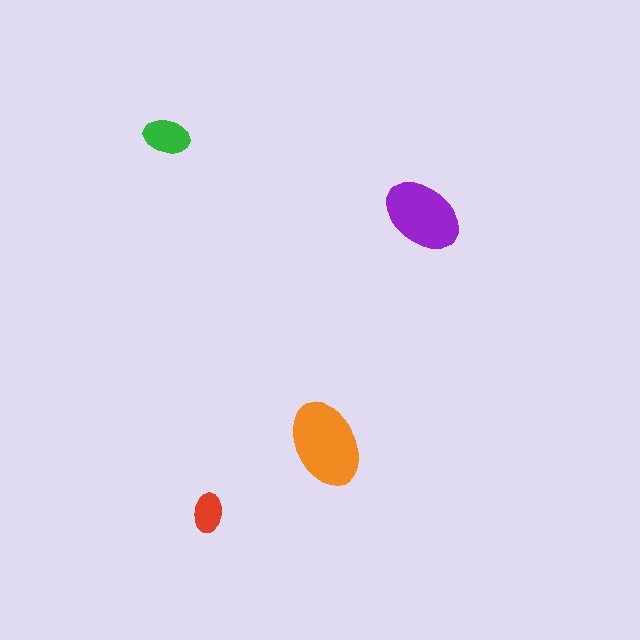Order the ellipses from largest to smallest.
the orange one, the purple one, the green one, the red one.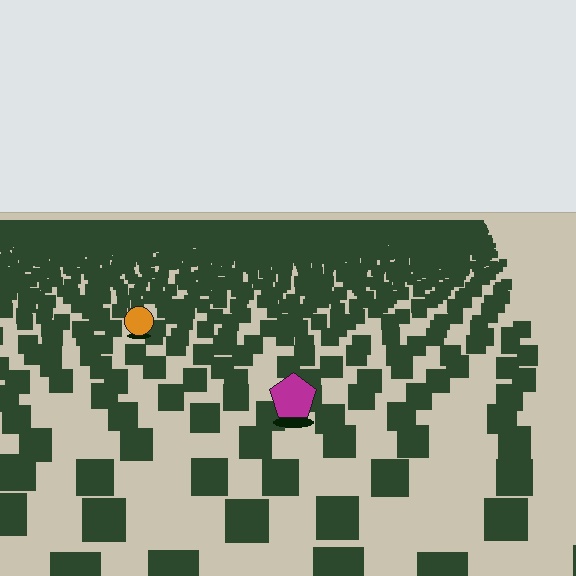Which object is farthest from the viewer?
The orange circle is farthest from the viewer. It appears smaller and the ground texture around it is denser.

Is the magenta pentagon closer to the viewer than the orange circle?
Yes. The magenta pentagon is closer — you can tell from the texture gradient: the ground texture is coarser near it.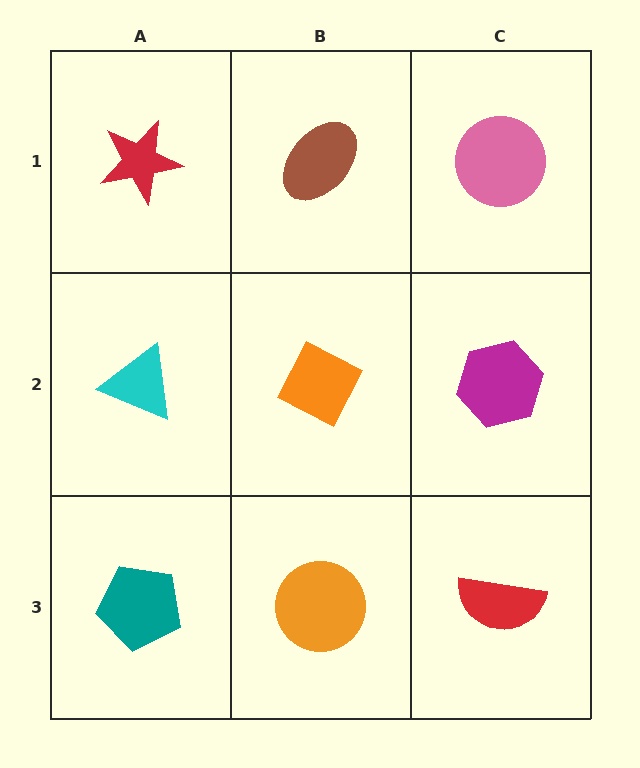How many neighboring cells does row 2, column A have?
3.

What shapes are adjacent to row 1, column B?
An orange diamond (row 2, column B), a red star (row 1, column A), a pink circle (row 1, column C).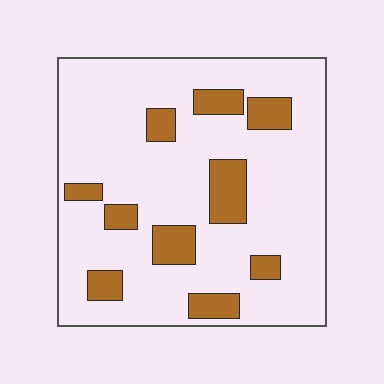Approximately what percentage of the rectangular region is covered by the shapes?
Approximately 20%.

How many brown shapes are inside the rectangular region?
10.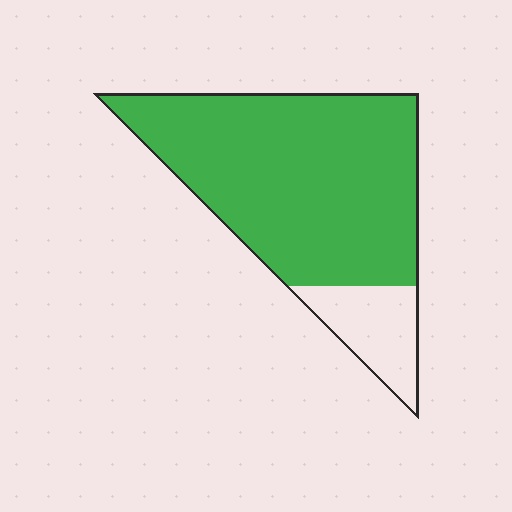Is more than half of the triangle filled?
Yes.